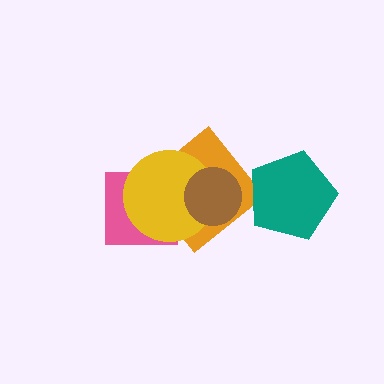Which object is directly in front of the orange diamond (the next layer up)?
The yellow circle is directly in front of the orange diamond.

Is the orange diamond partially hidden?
Yes, it is partially covered by another shape.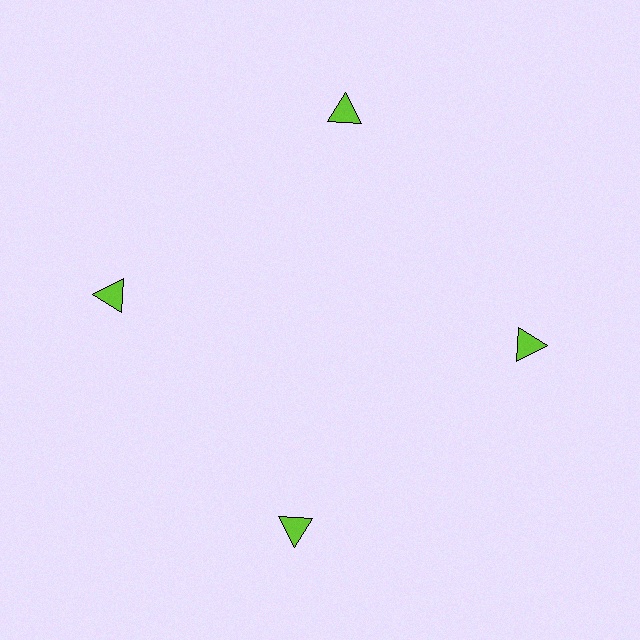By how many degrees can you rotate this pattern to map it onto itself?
The pattern maps onto itself every 90 degrees of rotation.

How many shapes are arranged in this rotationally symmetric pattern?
There are 4 shapes, arranged in 4 groups of 1.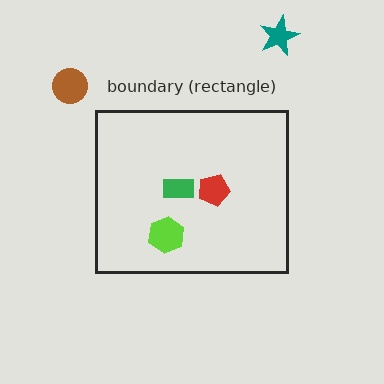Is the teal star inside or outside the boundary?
Outside.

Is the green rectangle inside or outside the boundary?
Inside.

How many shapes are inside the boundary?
3 inside, 2 outside.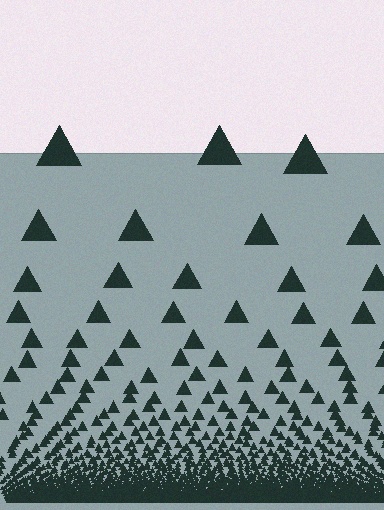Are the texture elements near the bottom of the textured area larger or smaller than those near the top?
Smaller. The gradient is inverted — elements near the bottom are smaller and denser.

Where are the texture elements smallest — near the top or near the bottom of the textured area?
Near the bottom.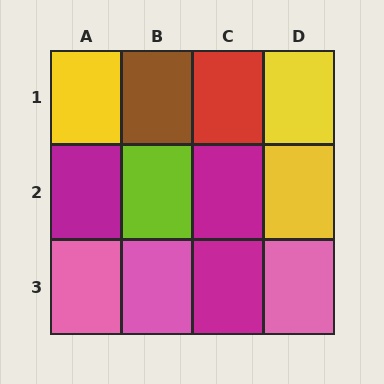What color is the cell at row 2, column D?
Yellow.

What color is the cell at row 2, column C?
Magenta.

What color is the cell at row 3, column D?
Pink.